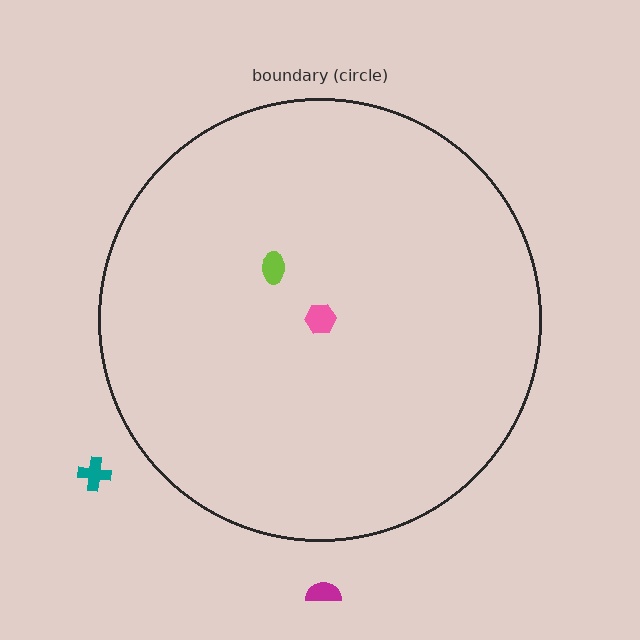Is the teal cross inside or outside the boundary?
Outside.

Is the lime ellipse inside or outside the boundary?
Inside.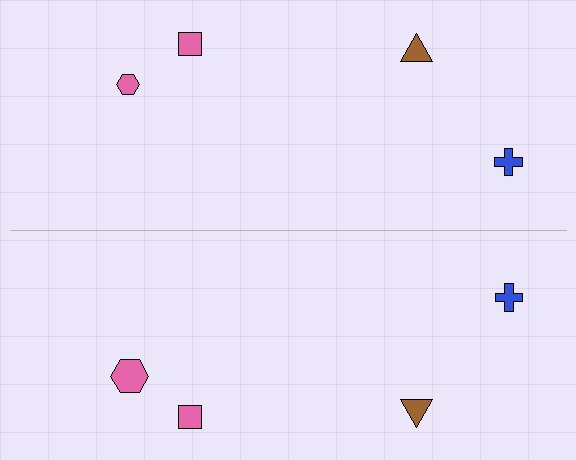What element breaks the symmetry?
The pink hexagon on the bottom side has a different size than its mirror counterpart.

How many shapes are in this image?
There are 8 shapes in this image.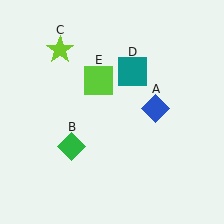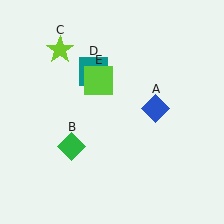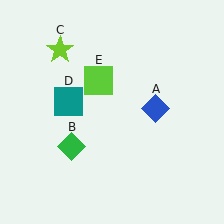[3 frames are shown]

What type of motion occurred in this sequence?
The teal square (object D) rotated counterclockwise around the center of the scene.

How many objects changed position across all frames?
1 object changed position: teal square (object D).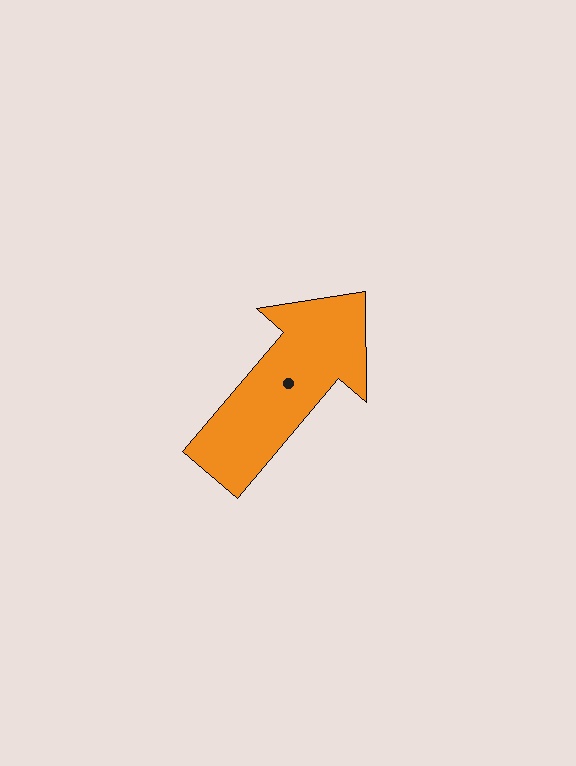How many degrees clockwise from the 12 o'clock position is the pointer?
Approximately 40 degrees.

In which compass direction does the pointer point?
Northeast.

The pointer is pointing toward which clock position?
Roughly 1 o'clock.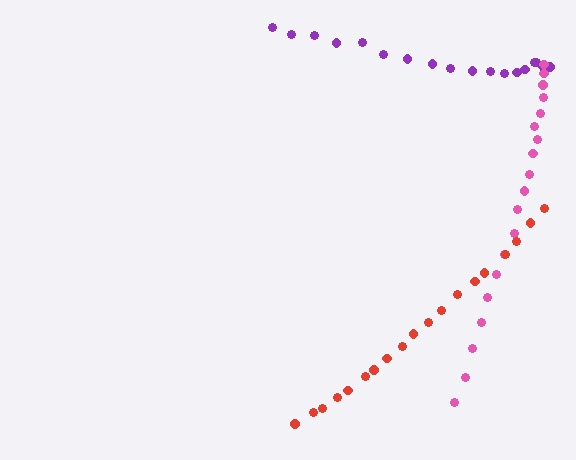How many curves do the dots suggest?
There are 3 distinct paths.